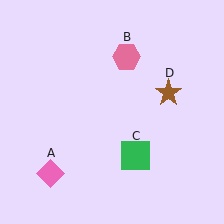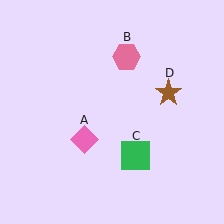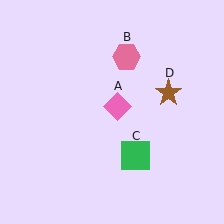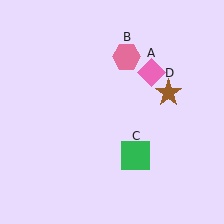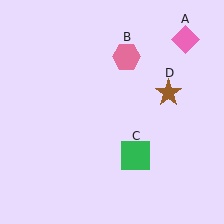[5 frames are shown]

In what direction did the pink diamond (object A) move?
The pink diamond (object A) moved up and to the right.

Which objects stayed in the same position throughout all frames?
Pink hexagon (object B) and green square (object C) and brown star (object D) remained stationary.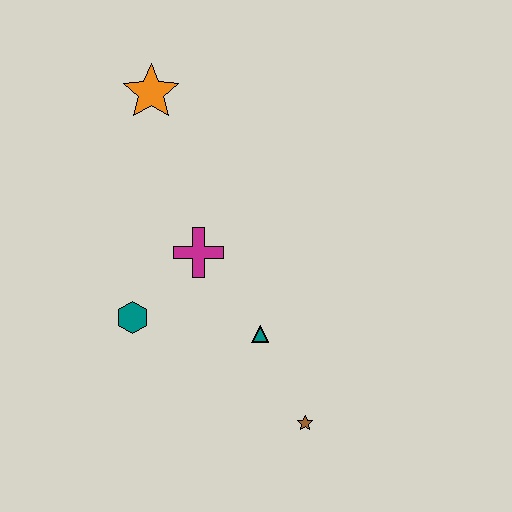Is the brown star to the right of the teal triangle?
Yes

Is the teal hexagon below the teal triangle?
No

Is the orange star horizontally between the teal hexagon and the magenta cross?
Yes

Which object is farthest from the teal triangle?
The orange star is farthest from the teal triangle.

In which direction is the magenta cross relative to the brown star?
The magenta cross is above the brown star.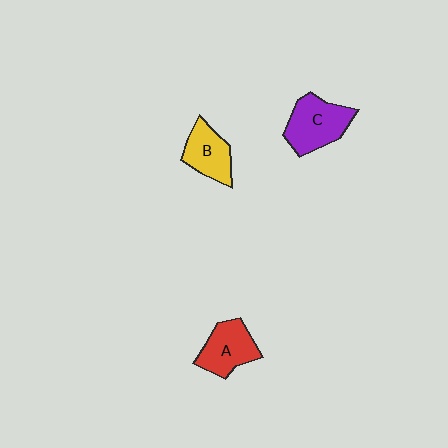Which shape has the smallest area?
Shape B (yellow).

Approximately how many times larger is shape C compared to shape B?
Approximately 1.3 times.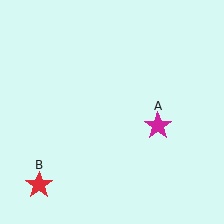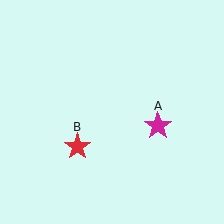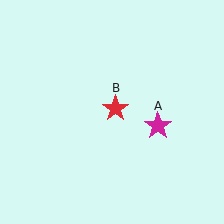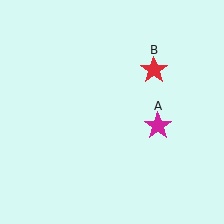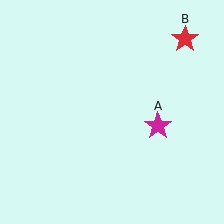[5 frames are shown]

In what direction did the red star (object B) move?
The red star (object B) moved up and to the right.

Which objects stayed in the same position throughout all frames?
Magenta star (object A) remained stationary.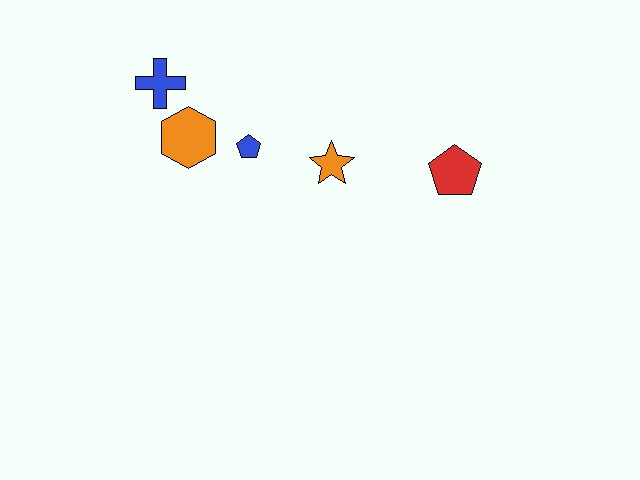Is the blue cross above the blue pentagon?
Yes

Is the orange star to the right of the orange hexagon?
Yes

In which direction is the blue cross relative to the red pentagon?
The blue cross is to the left of the red pentagon.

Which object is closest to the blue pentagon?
The orange hexagon is closest to the blue pentagon.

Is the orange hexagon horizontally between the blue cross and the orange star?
Yes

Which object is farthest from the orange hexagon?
The red pentagon is farthest from the orange hexagon.